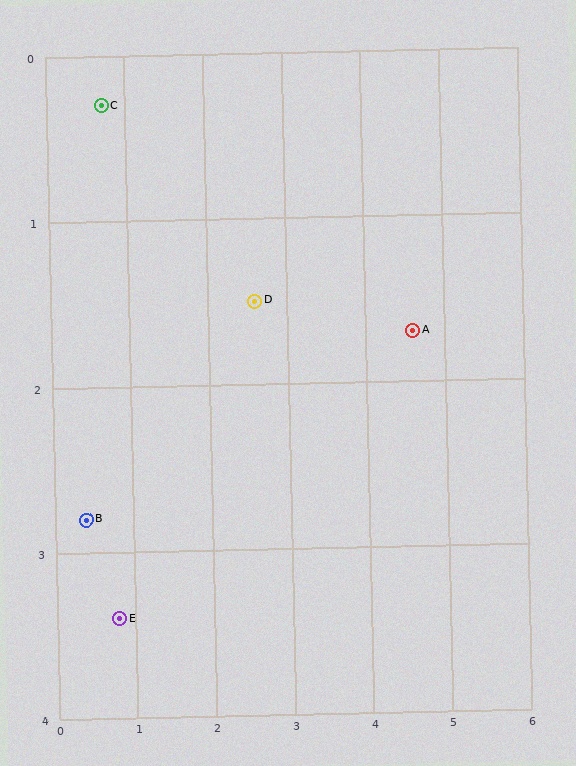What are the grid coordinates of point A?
Point A is at approximately (4.6, 1.7).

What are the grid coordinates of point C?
Point C is at approximately (0.7, 0.3).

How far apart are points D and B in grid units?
Points D and B are about 2.6 grid units apart.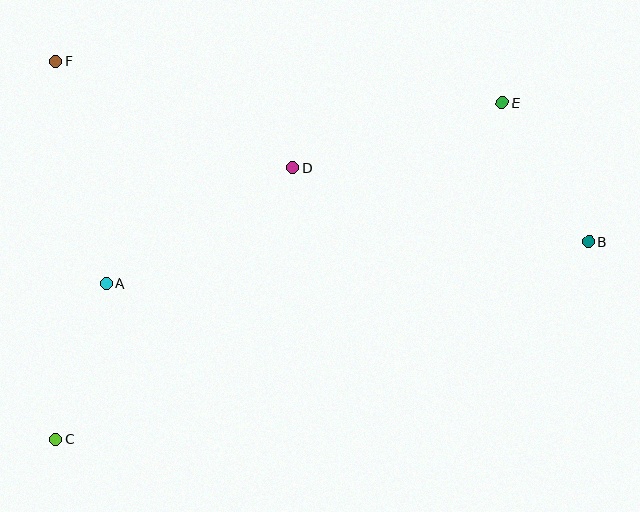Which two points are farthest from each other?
Points B and C are farthest from each other.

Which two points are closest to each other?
Points B and E are closest to each other.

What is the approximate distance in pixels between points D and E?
The distance between D and E is approximately 219 pixels.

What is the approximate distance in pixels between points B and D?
The distance between B and D is approximately 305 pixels.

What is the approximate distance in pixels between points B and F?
The distance between B and F is approximately 562 pixels.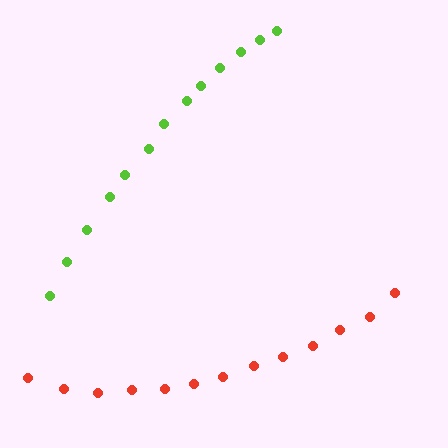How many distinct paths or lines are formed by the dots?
There are 2 distinct paths.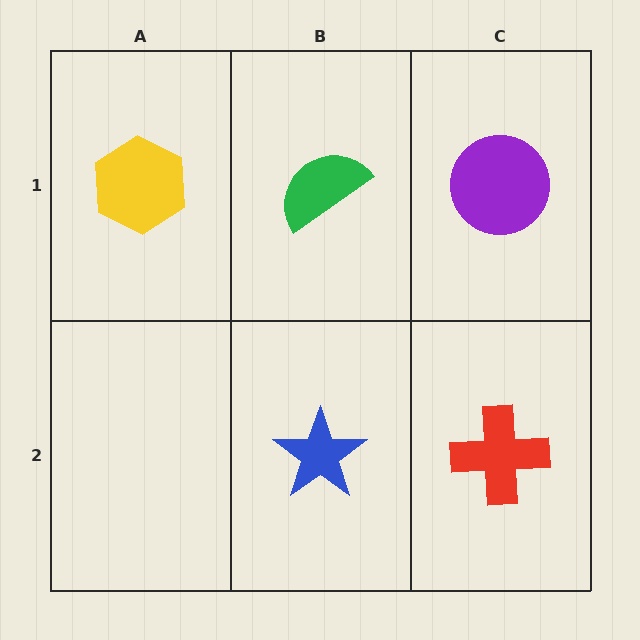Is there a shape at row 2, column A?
No, that cell is empty.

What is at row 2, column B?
A blue star.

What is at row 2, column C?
A red cross.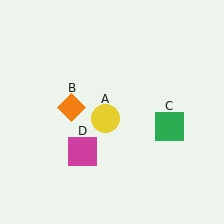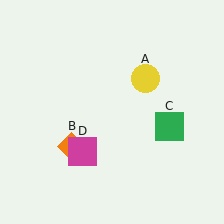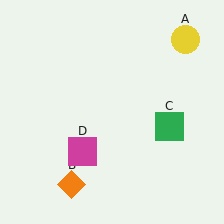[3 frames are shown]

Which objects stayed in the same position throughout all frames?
Green square (object C) and magenta square (object D) remained stationary.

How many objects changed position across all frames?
2 objects changed position: yellow circle (object A), orange diamond (object B).